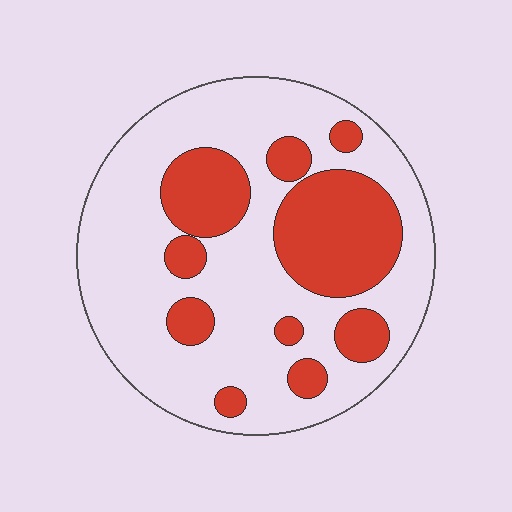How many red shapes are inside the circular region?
10.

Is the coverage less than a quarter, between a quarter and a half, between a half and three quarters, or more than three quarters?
Between a quarter and a half.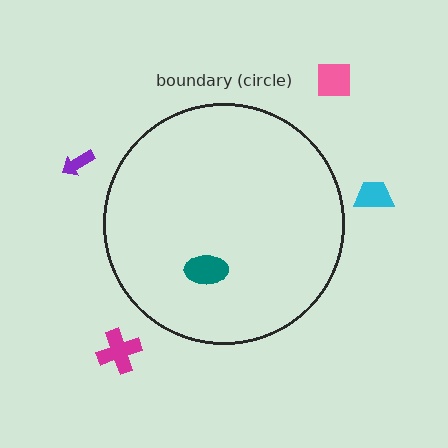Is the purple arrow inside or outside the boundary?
Outside.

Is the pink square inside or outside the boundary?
Outside.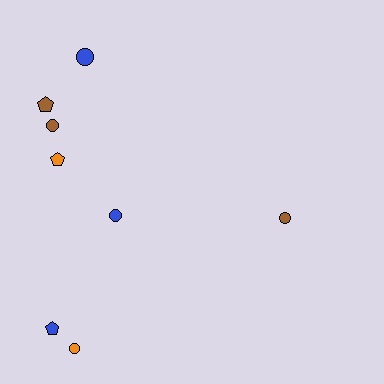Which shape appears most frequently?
Circle, with 5 objects.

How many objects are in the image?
There are 8 objects.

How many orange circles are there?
There is 1 orange circle.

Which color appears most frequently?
Brown, with 3 objects.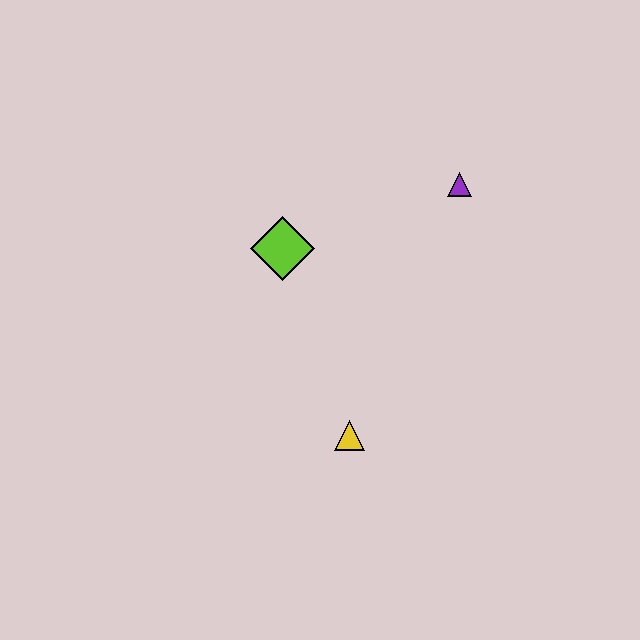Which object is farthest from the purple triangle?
The yellow triangle is farthest from the purple triangle.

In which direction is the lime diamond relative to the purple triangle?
The lime diamond is to the left of the purple triangle.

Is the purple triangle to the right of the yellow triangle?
Yes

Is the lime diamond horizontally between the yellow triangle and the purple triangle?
No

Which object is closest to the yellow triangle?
The lime diamond is closest to the yellow triangle.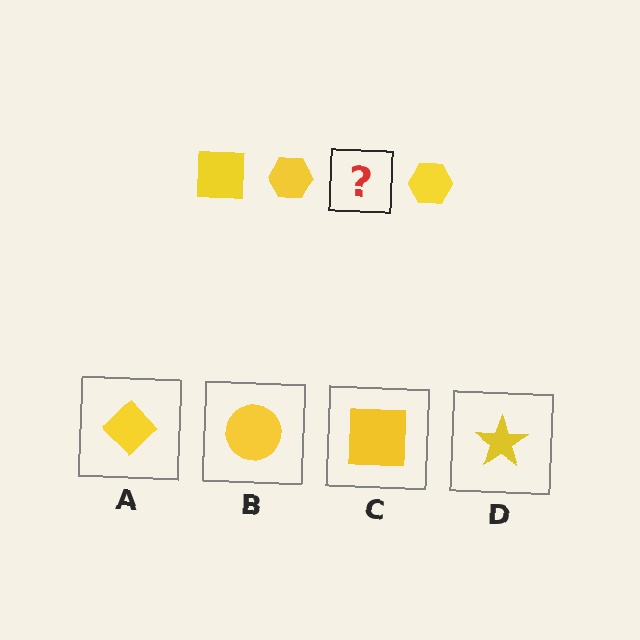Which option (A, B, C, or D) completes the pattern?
C.